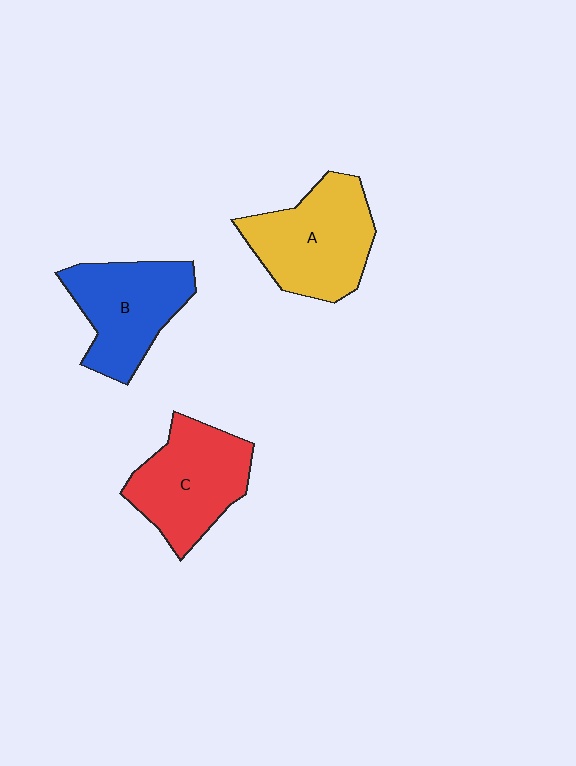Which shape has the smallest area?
Shape B (blue).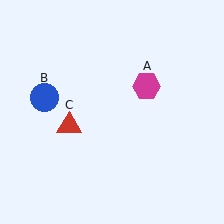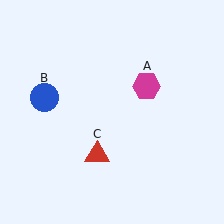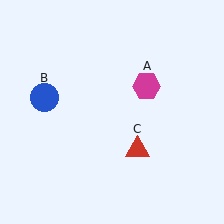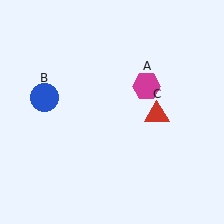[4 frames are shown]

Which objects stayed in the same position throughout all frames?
Magenta hexagon (object A) and blue circle (object B) remained stationary.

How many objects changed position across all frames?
1 object changed position: red triangle (object C).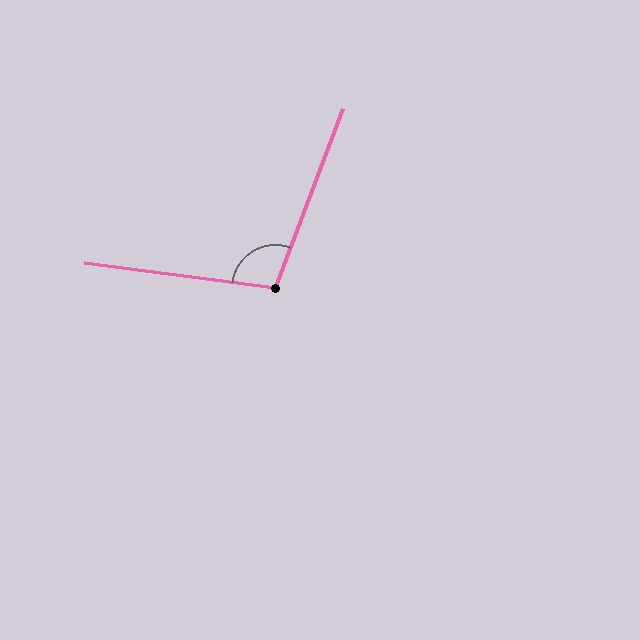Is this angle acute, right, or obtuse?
It is obtuse.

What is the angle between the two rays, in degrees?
Approximately 103 degrees.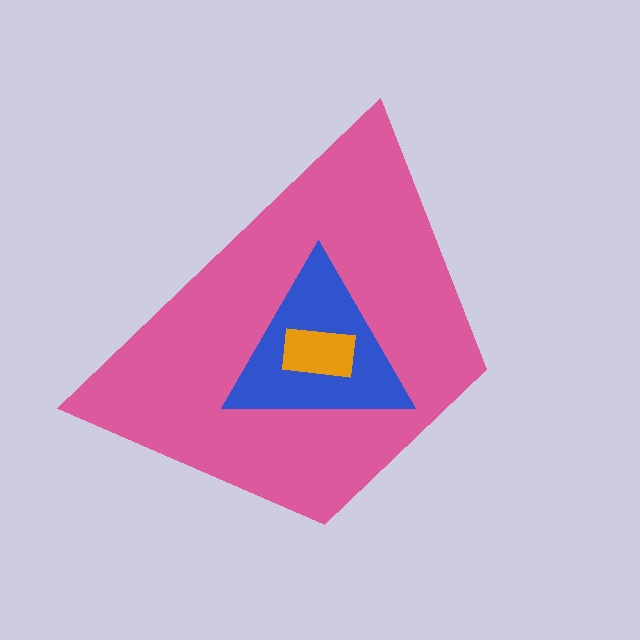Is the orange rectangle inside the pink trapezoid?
Yes.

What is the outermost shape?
The pink trapezoid.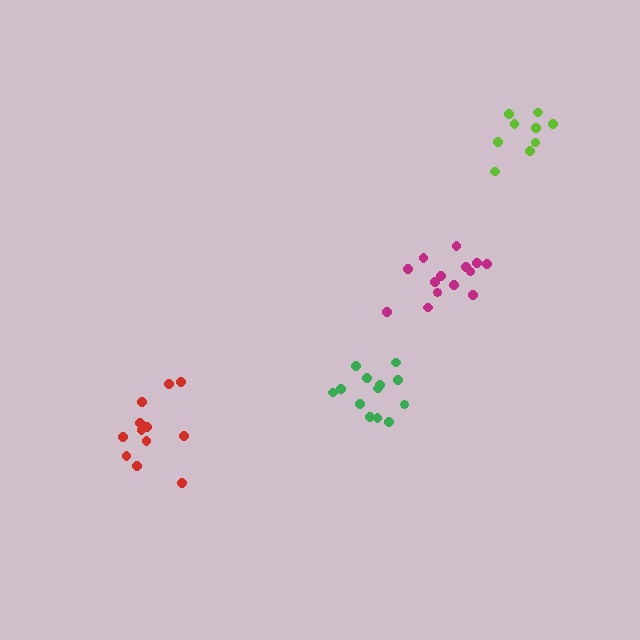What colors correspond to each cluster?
The clusters are colored: red, magenta, green, lime.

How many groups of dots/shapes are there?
There are 4 groups.